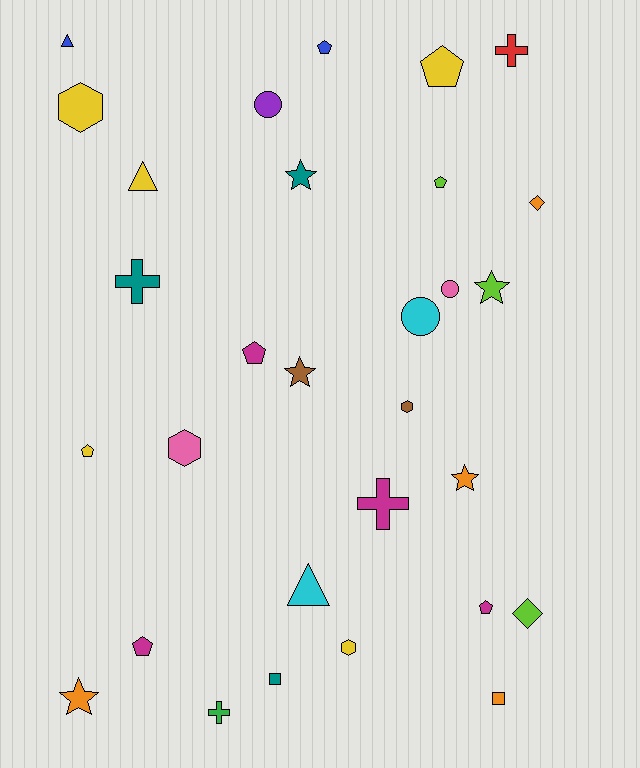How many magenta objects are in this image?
There are 4 magenta objects.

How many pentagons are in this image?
There are 7 pentagons.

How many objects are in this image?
There are 30 objects.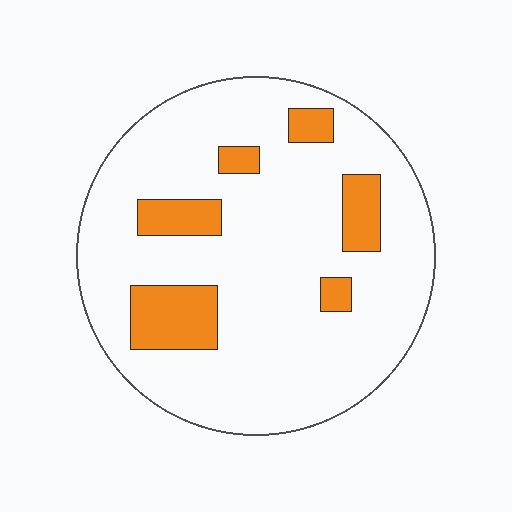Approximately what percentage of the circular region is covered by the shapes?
Approximately 15%.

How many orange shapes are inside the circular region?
6.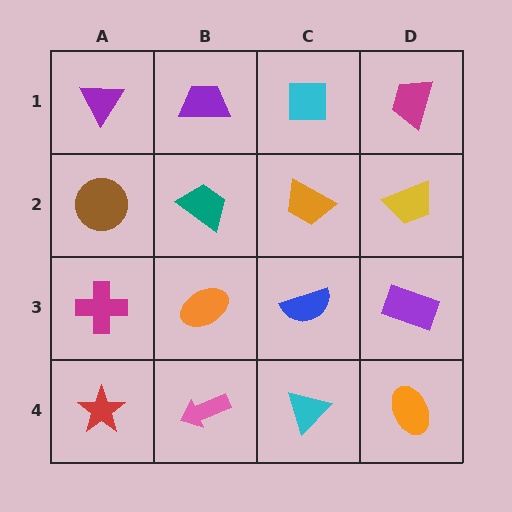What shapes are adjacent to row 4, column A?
A magenta cross (row 3, column A), a pink arrow (row 4, column B).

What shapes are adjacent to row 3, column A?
A brown circle (row 2, column A), a red star (row 4, column A), an orange ellipse (row 3, column B).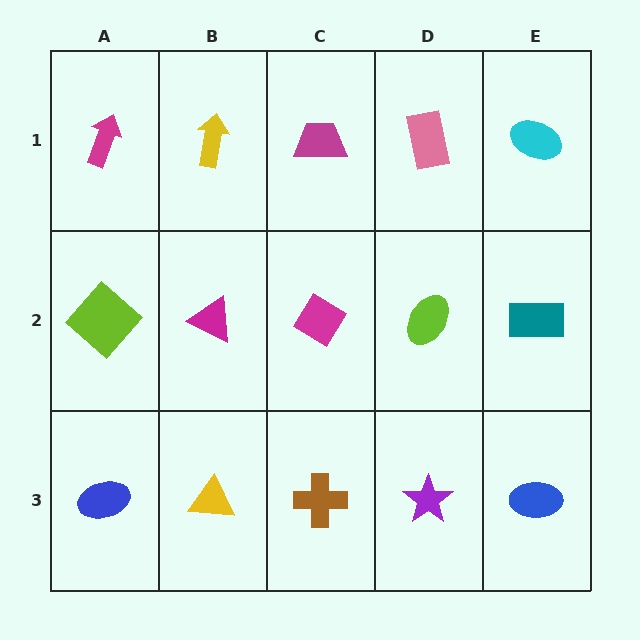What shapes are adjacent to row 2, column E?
A cyan ellipse (row 1, column E), a blue ellipse (row 3, column E), a lime ellipse (row 2, column D).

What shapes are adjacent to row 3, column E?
A teal rectangle (row 2, column E), a purple star (row 3, column D).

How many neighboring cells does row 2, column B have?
4.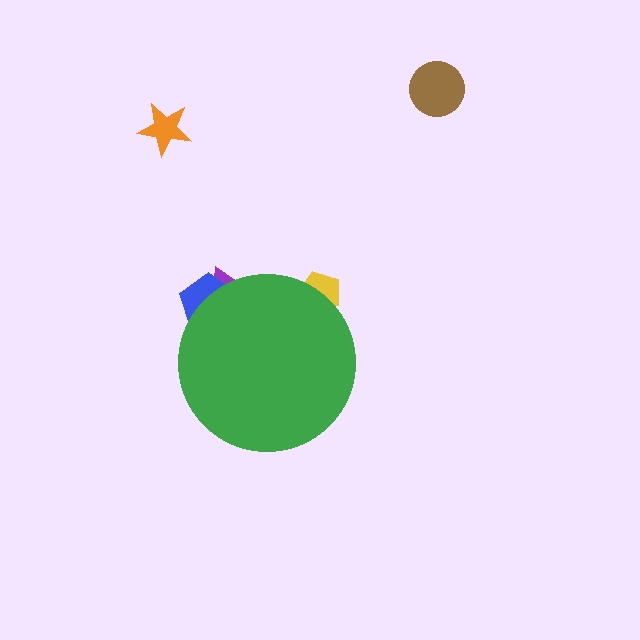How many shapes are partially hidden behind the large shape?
3 shapes are partially hidden.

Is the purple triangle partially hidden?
Yes, the purple triangle is partially hidden behind the green circle.